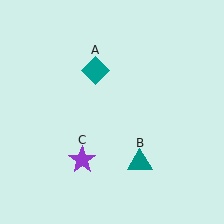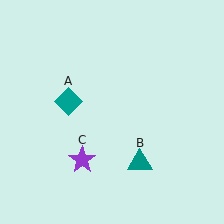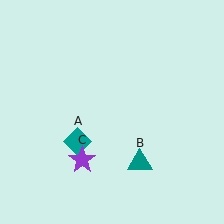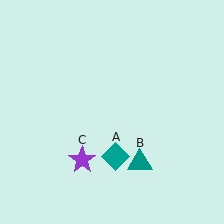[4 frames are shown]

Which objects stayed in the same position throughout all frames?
Teal triangle (object B) and purple star (object C) remained stationary.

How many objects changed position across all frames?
1 object changed position: teal diamond (object A).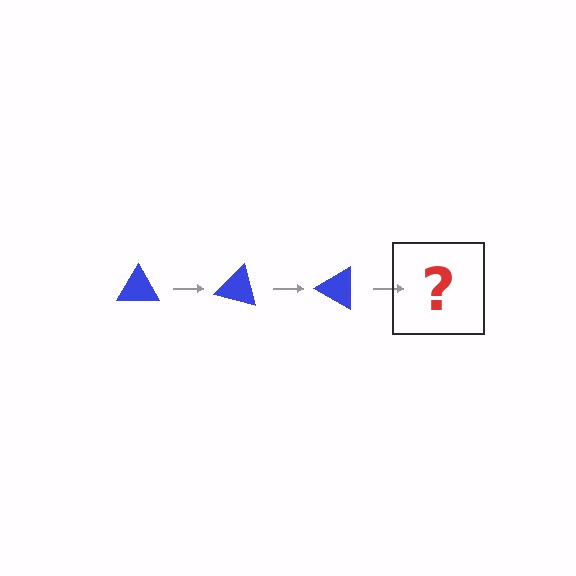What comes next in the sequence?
The next element should be a blue triangle rotated 45 degrees.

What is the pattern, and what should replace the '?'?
The pattern is that the triangle rotates 15 degrees each step. The '?' should be a blue triangle rotated 45 degrees.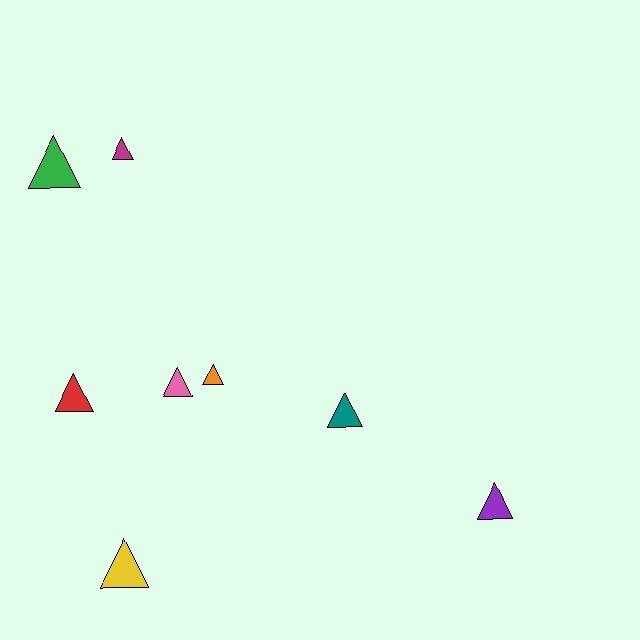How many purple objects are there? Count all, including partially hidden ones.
There is 1 purple object.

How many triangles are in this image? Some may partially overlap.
There are 8 triangles.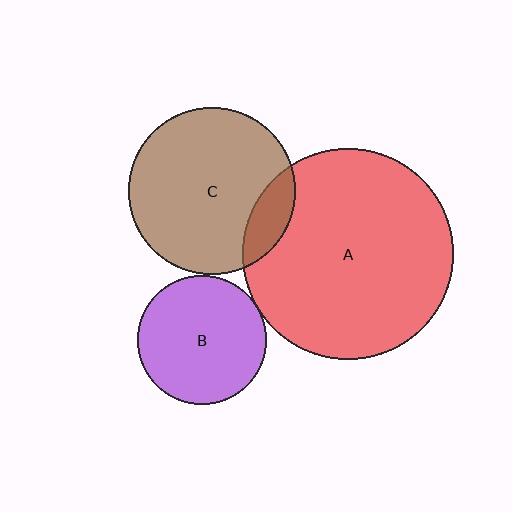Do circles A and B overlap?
Yes.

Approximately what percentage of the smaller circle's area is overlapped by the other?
Approximately 5%.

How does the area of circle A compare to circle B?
Approximately 2.7 times.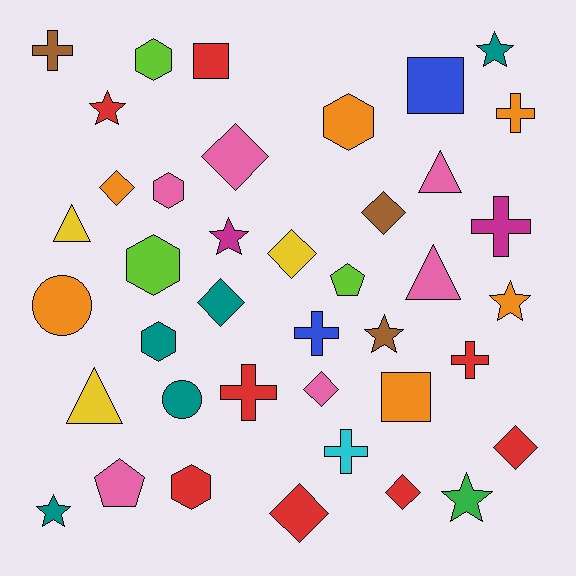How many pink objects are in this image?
There are 6 pink objects.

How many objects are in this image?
There are 40 objects.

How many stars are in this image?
There are 7 stars.